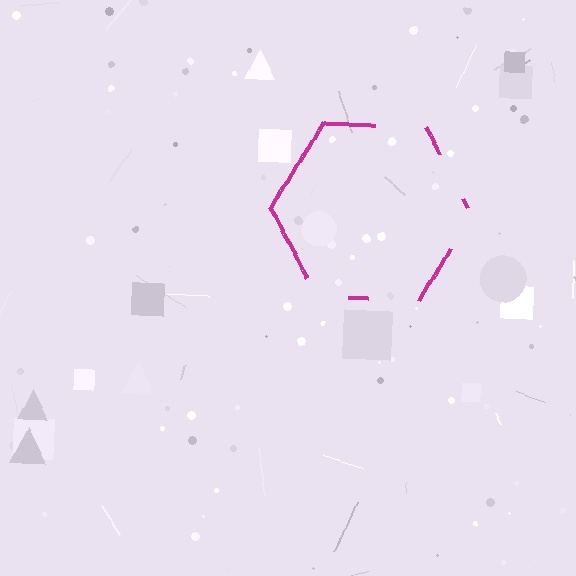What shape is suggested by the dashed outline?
The dashed outline suggests a hexagon.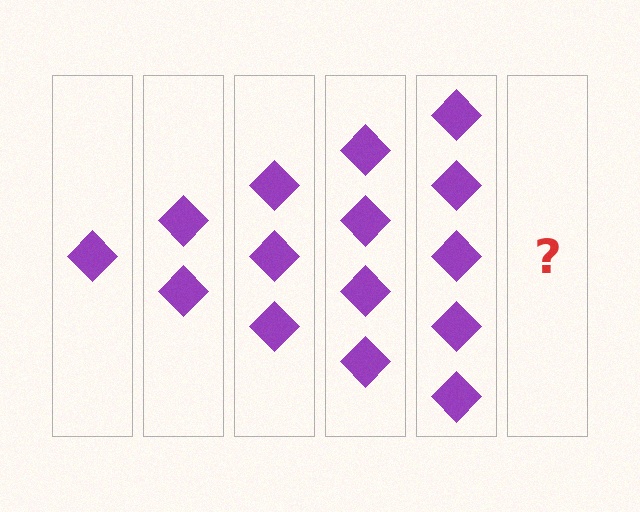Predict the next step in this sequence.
The next step is 6 diamonds.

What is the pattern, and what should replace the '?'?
The pattern is that each step adds one more diamond. The '?' should be 6 diamonds.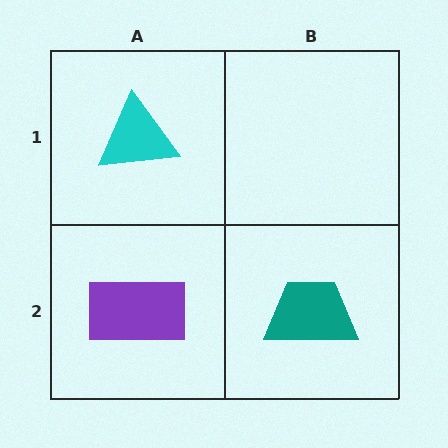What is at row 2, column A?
A purple rectangle.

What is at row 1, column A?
A cyan triangle.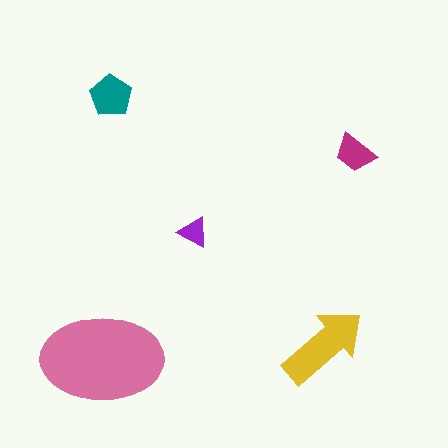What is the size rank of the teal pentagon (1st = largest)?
3rd.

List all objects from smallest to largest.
The purple triangle, the magenta trapezoid, the teal pentagon, the yellow arrow, the pink ellipse.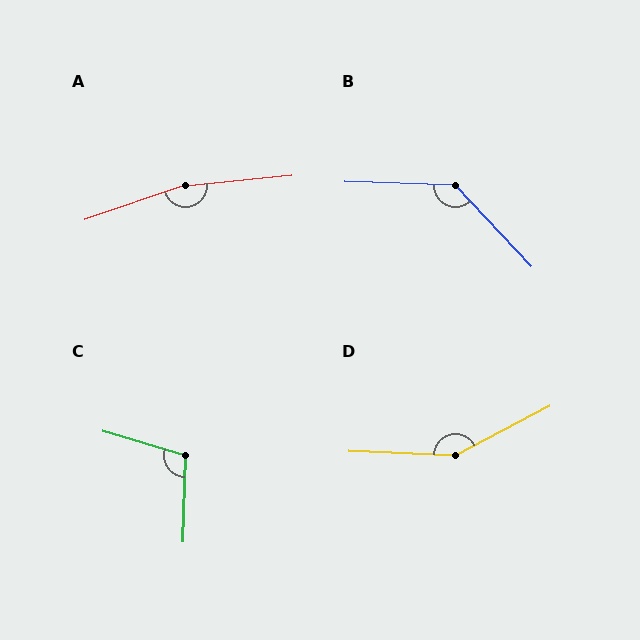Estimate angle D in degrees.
Approximately 150 degrees.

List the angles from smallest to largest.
C (105°), B (135°), D (150°), A (167°).